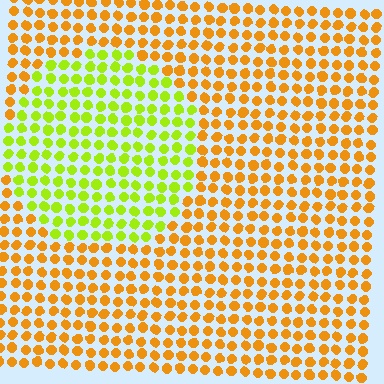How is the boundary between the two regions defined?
The boundary is defined purely by a slight shift in hue (about 47 degrees). Spacing, size, and orientation are identical on both sides.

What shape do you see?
I see a circle.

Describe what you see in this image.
The image is filled with small orange elements in a uniform arrangement. A circle-shaped region is visible where the elements are tinted to a slightly different hue, forming a subtle color boundary.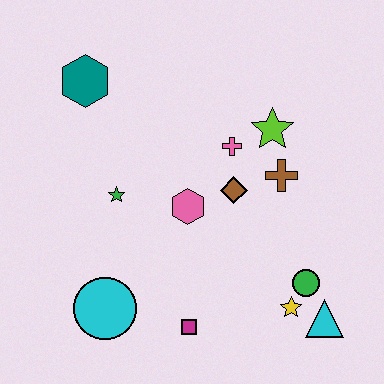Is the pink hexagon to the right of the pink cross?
No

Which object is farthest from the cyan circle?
The lime star is farthest from the cyan circle.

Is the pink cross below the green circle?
No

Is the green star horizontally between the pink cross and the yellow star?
No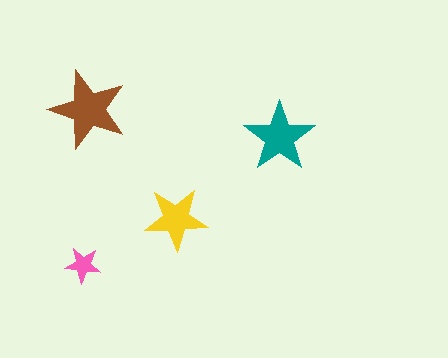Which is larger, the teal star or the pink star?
The teal one.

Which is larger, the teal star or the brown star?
The brown one.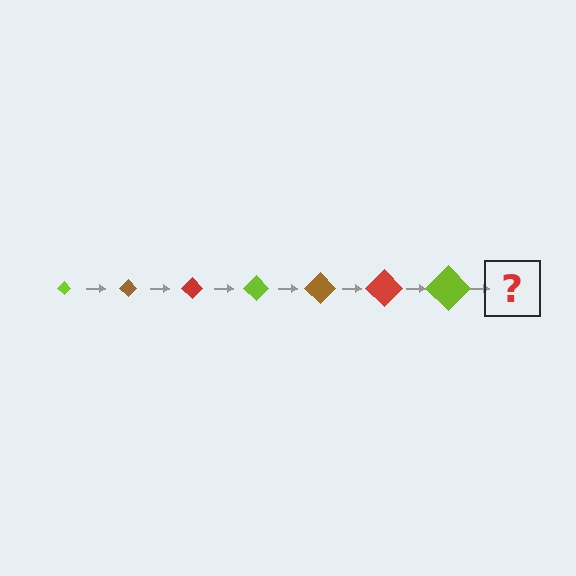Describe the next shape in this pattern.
It should be a brown diamond, larger than the previous one.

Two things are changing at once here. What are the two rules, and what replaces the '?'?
The two rules are that the diamond grows larger each step and the color cycles through lime, brown, and red. The '?' should be a brown diamond, larger than the previous one.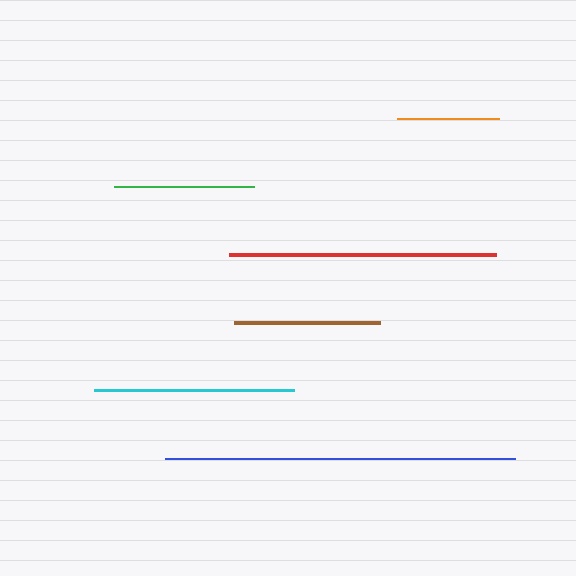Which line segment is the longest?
The blue line is the longest at approximately 349 pixels.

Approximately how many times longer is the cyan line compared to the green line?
The cyan line is approximately 1.4 times the length of the green line.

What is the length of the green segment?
The green segment is approximately 140 pixels long.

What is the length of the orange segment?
The orange segment is approximately 102 pixels long.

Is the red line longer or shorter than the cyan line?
The red line is longer than the cyan line.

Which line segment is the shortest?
The orange line is the shortest at approximately 102 pixels.